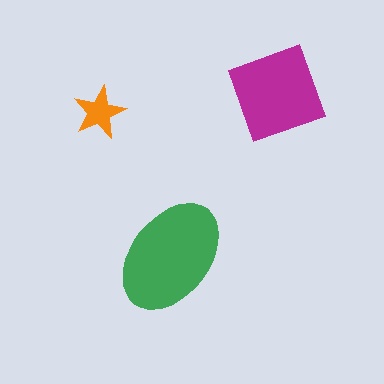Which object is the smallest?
The orange star.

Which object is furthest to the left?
The orange star is leftmost.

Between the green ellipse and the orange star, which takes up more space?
The green ellipse.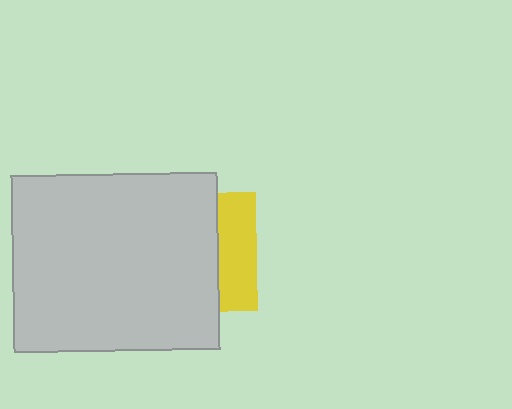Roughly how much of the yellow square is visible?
A small part of it is visible (roughly 32%).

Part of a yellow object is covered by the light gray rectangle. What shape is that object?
It is a square.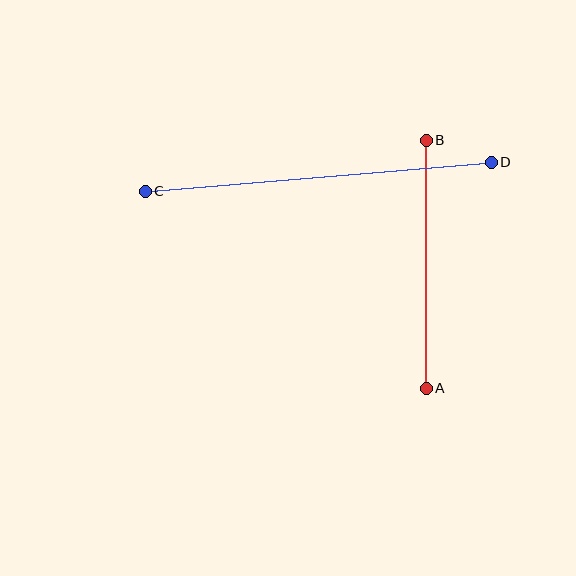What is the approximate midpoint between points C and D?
The midpoint is at approximately (318, 177) pixels.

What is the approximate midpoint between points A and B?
The midpoint is at approximately (426, 264) pixels.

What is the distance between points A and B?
The distance is approximately 248 pixels.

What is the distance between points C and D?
The distance is approximately 347 pixels.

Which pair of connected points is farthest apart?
Points C and D are farthest apart.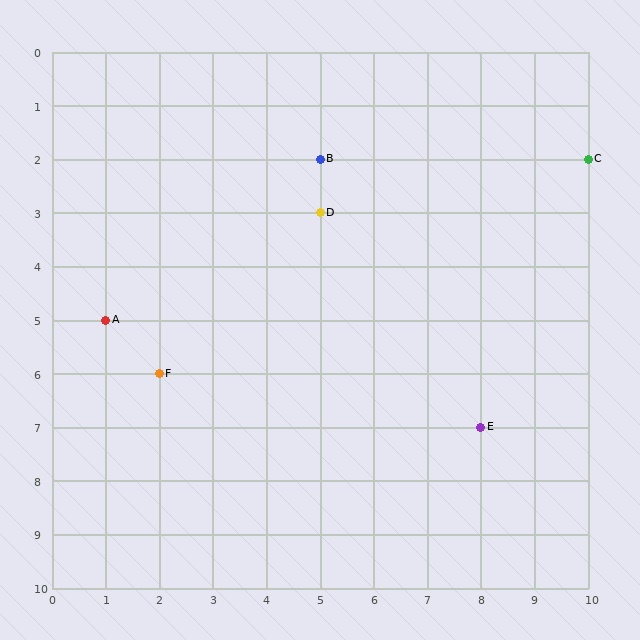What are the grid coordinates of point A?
Point A is at grid coordinates (1, 5).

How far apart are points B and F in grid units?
Points B and F are 3 columns and 4 rows apart (about 5.0 grid units diagonally).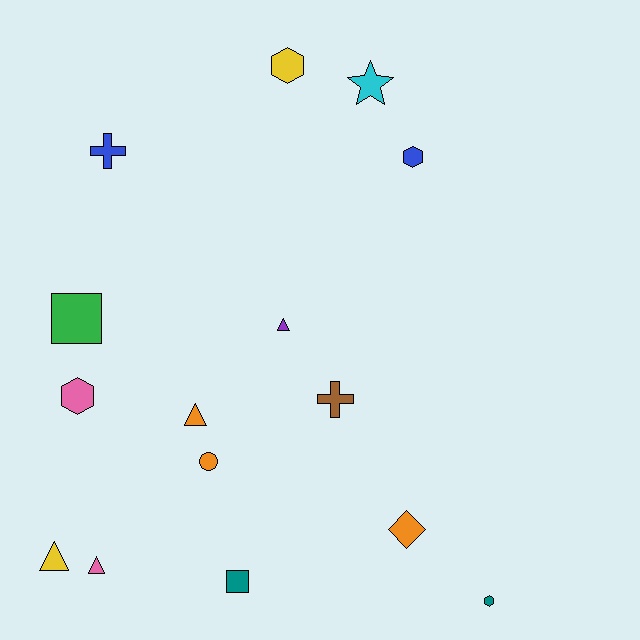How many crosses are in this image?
There are 2 crosses.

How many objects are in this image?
There are 15 objects.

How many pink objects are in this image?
There are 2 pink objects.